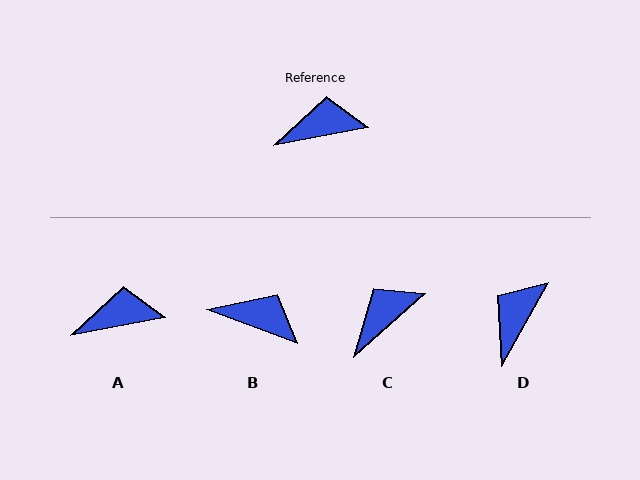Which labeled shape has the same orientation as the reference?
A.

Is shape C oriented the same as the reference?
No, it is off by about 31 degrees.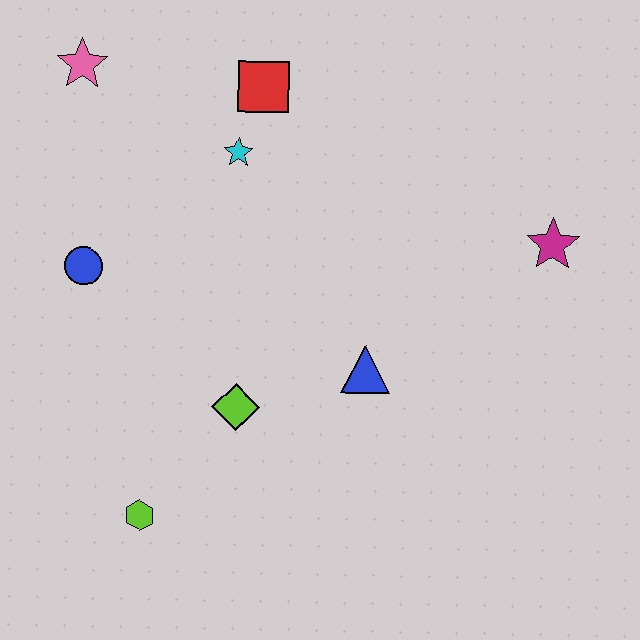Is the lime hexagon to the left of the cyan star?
Yes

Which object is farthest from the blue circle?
The magenta star is farthest from the blue circle.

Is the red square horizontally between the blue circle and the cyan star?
No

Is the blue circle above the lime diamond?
Yes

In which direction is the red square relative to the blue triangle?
The red square is above the blue triangle.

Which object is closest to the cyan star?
The red square is closest to the cyan star.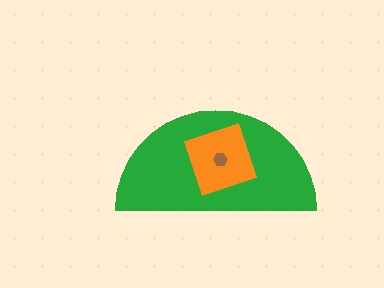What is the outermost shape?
The green semicircle.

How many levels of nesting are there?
3.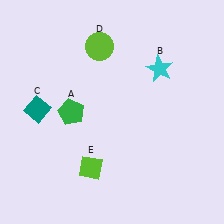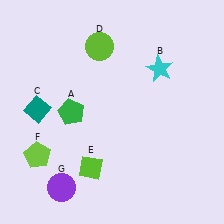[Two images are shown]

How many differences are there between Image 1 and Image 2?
There are 2 differences between the two images.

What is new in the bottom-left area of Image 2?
A purple circle (G) was added in the bottom-left area of Image 2.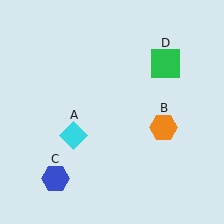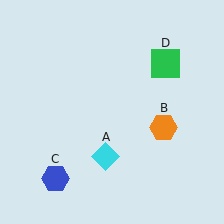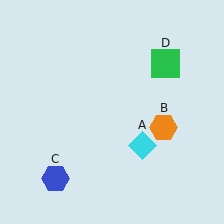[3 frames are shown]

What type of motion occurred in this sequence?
The cyan diamond (object A) rotated counterclockwise around the center of the scene.